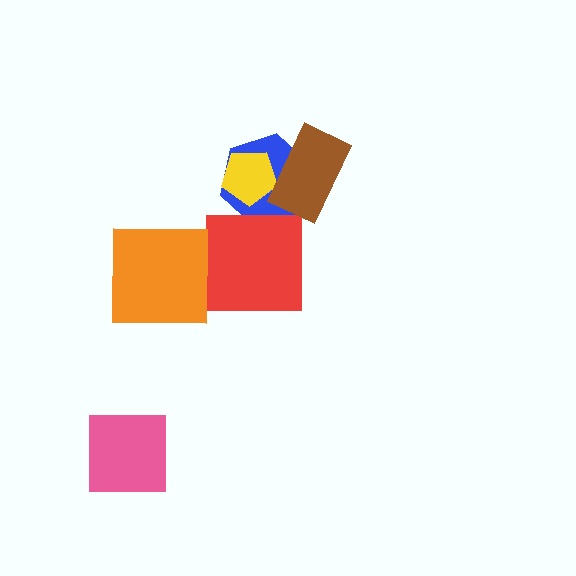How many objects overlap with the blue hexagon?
3 objects overlap with the blue hexagon.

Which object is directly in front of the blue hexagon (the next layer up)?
The red square is directly in front of the blue hexagon.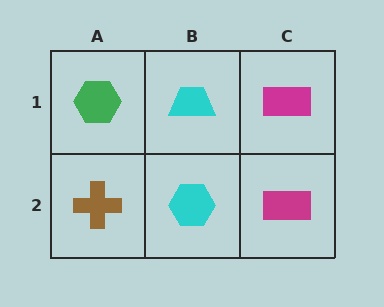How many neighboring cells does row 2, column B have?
3.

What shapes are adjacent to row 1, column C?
A magenta rectangle (row 2, column C), a cyan trapezoid (row 1, column B).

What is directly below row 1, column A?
A brown cross.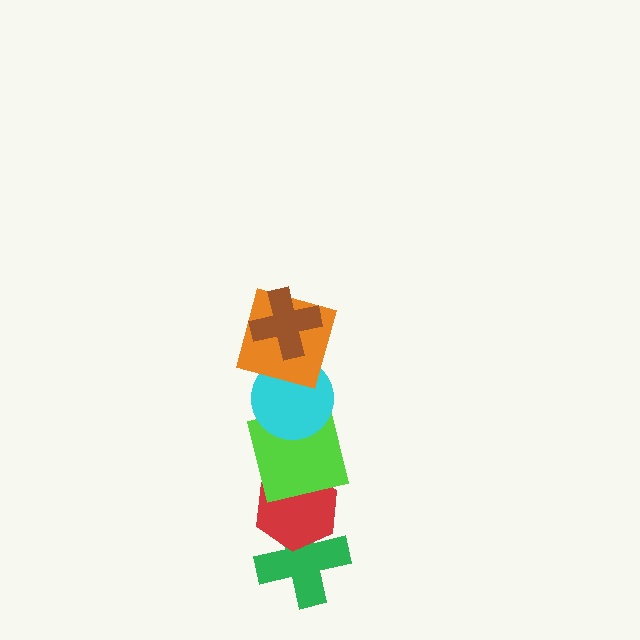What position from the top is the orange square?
The orange square is 2nd from the top.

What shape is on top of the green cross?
The red hexagon is on top of the green cross.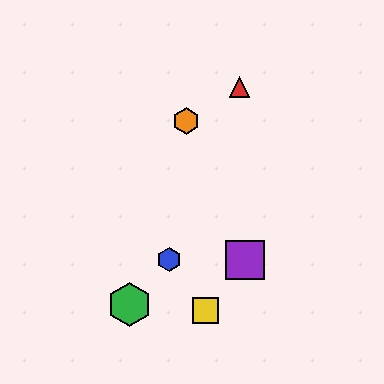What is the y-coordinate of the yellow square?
The yellow square is at y≈311.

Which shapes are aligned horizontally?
The blue hexagon, the purple square are aligned horizontally.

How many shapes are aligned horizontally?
2 shapes (the blue hexagon, the purple square) are aligned horizontally.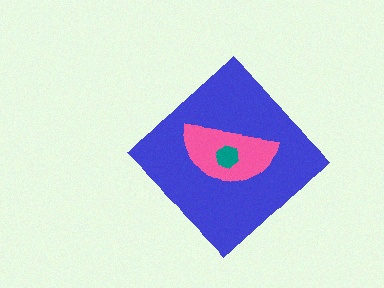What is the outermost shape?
The blue diamond.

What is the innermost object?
The teal hexagon.